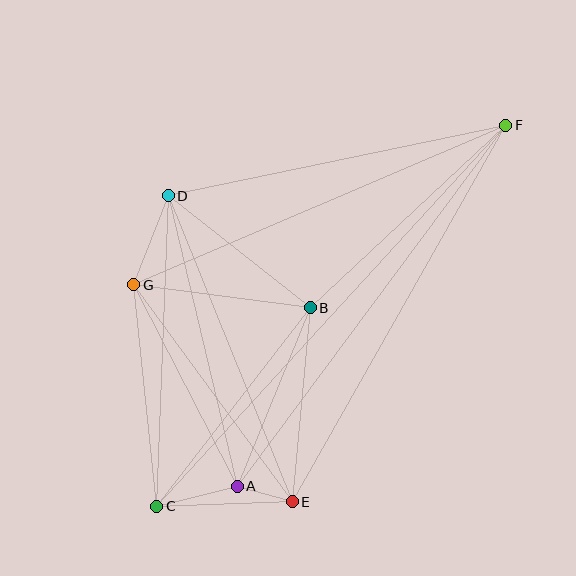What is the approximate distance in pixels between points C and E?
The distance between C and E is approximately 136 pixels.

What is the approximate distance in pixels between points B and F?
The distance between B and F is approximately 267 pixels.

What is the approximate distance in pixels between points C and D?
The distance between C and D is approximately 310 pixels.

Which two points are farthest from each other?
Points C and F are farthest from each other.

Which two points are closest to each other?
Points A and E are closest to each other.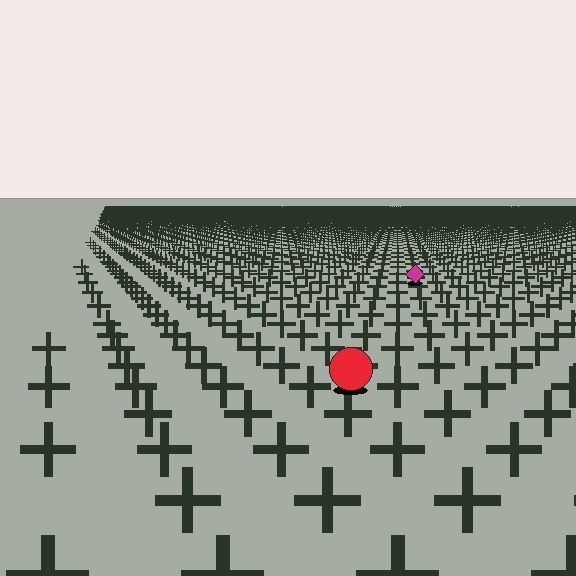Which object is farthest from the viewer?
The magenta diamond is farthest from the viewer. It appears smaller and the ground texture around it is denser.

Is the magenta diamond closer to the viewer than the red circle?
No. The red circle is closer — you can tell from the texture gradient: the ground texture is coarser near it.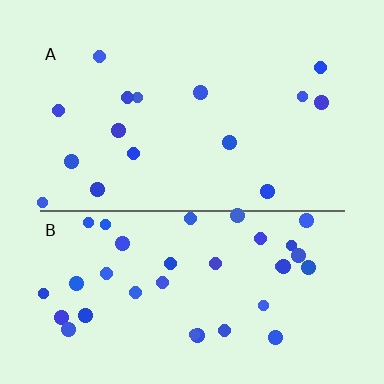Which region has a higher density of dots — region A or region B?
B (the bottom).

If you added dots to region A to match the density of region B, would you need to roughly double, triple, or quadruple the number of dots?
Approximately double.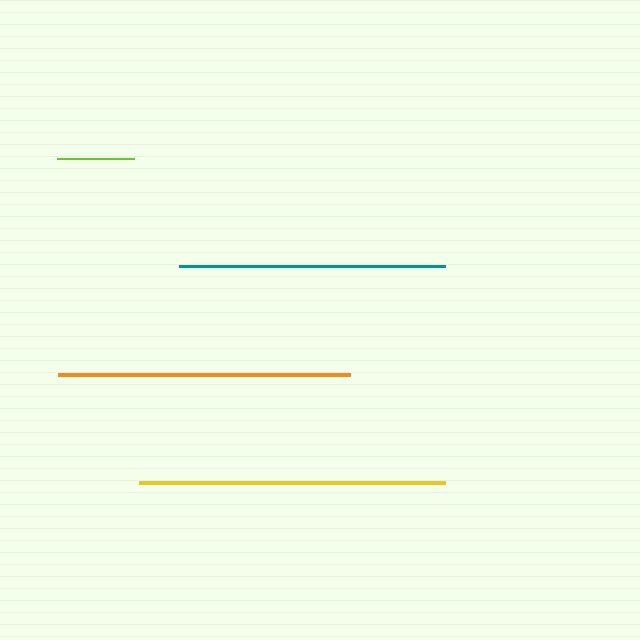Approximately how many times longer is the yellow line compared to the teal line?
The yellow line is approximately 1.1 times the length of the teal line.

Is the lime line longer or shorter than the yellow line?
The yellow line is longer than the lime line.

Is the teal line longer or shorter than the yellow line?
The yellow line is longer than the teal line.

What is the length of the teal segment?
The teal segment is approximately 266 pixels long.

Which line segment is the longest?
The yellow line is the longest at approximately 306 pixels.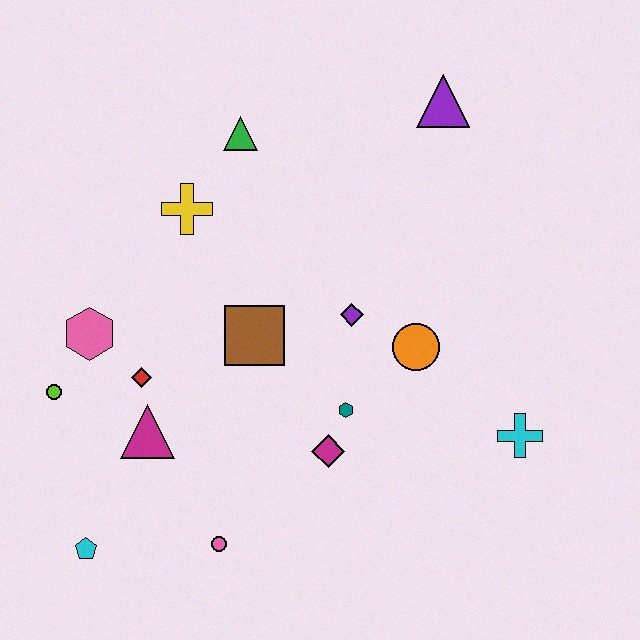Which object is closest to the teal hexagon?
The magenta diamond is closest to the teal hexagon.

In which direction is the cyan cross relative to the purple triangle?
The cyan cross is below the purple triangle.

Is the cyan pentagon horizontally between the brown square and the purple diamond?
No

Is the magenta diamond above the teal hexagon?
No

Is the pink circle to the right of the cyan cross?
No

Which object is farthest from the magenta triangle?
The purple triangle is farthest from the magenta triangle.